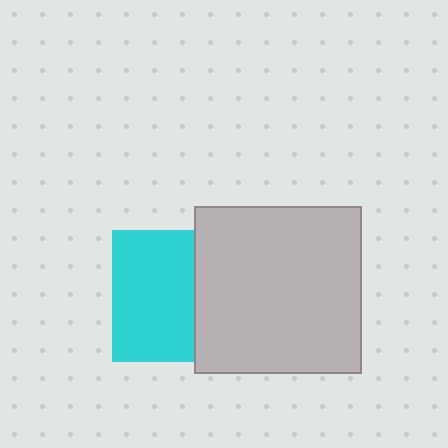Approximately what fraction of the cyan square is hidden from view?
Roughly 39% of the cyan square is hidden behind the light gray square.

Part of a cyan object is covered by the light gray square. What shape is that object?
It is a square.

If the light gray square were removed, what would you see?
You would see the complete cyan square.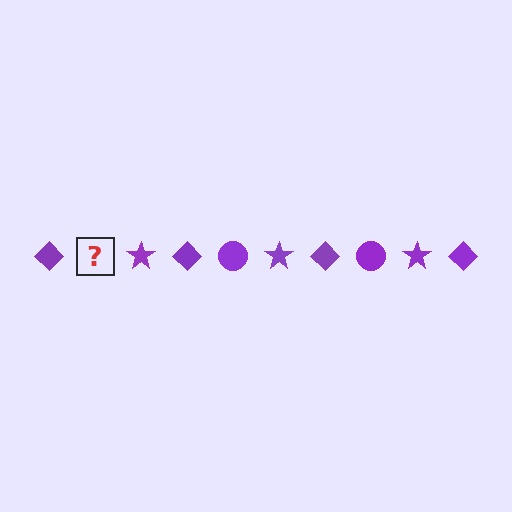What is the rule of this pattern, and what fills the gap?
The rule is that the pattern cycles through diamond, circle, star shapes in purple. The gap should be filled with a purple circle.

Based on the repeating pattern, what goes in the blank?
The blank should be a purple circle.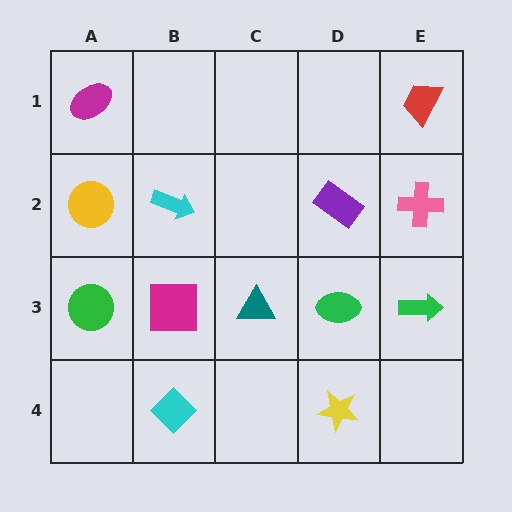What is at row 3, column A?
A green circle.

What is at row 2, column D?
A purple rectangle.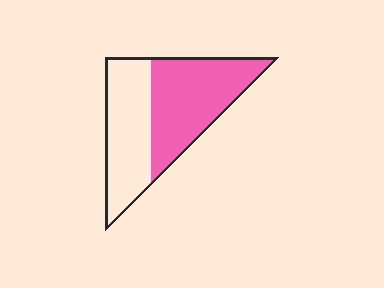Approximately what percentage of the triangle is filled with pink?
Approximately 55%.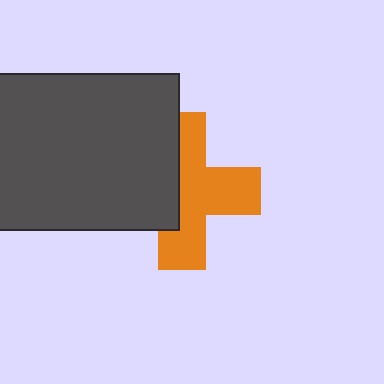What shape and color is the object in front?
The object in front is a dark gray rectangle.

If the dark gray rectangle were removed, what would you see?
You would see the complete orange cross.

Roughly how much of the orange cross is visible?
About half of it is visible (roughly 59%).